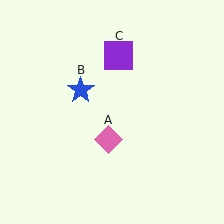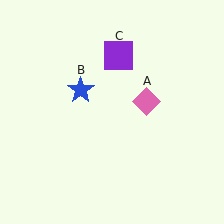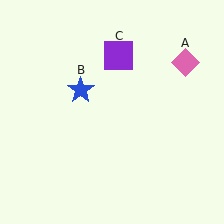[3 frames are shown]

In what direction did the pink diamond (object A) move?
The pink diamond (object A) moved up and to the right.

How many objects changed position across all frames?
1 object changed position: pink diamond (object A).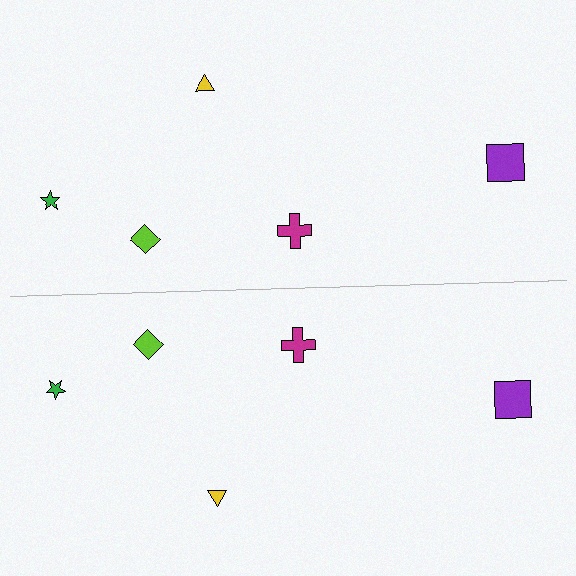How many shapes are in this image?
There are 10 shapes in this image.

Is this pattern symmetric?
Yes, this pattern has bilateral (reflection) symmetry.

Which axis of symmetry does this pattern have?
The pattern has a horizontal axis of symmetry running through the center of the image.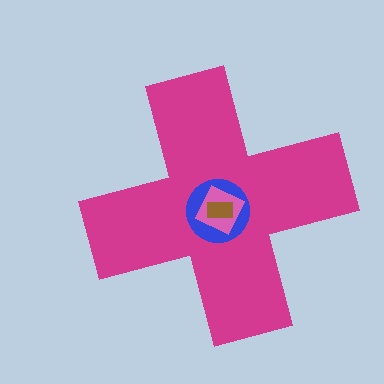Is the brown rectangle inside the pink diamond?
Yes.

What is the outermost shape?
The magenta cross.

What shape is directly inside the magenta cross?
The blue circle.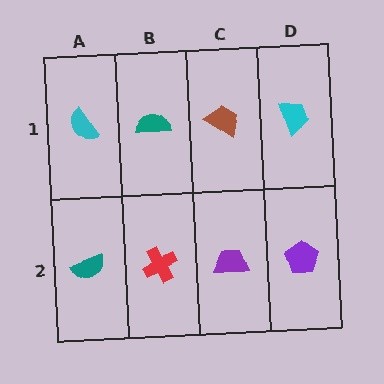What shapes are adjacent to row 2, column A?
A cyan semicircle (row 1, column A), a red cross (row 2, column B).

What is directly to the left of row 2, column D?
A purple trapezoid.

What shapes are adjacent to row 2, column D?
A cyan trapezoid (row 1, column D), a purple trapezoid (row 2, column C).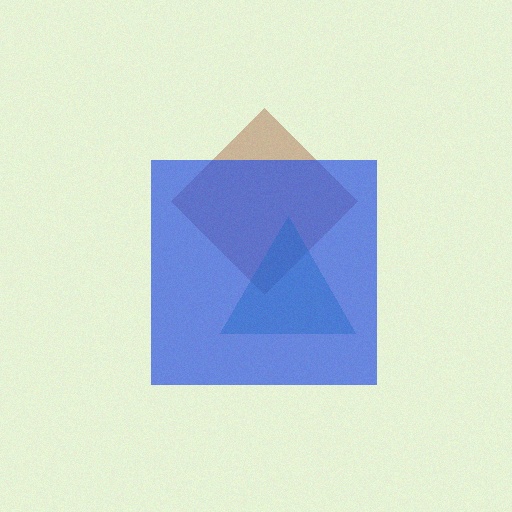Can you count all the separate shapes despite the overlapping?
Yes, there are 3 separate shapes.